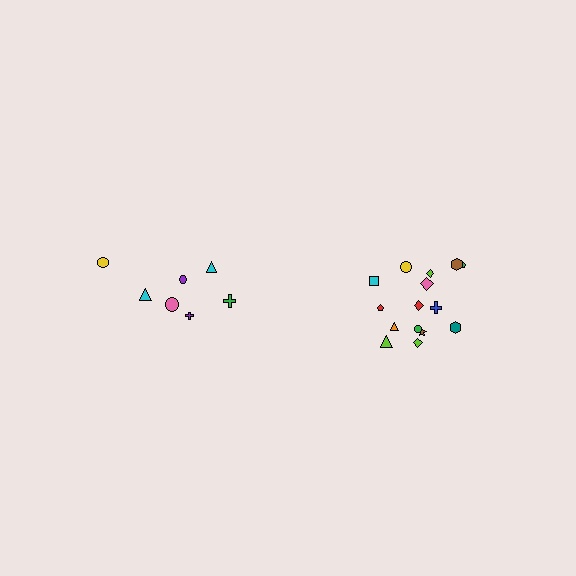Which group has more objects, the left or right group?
The right group.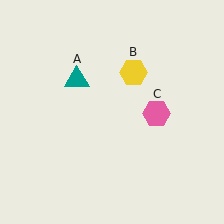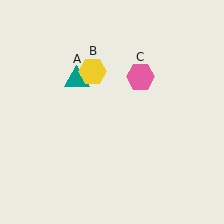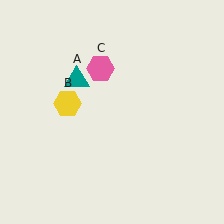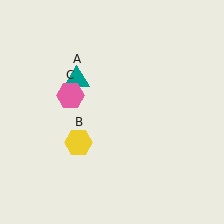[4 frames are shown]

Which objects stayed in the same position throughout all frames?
Teal triangle (object A) remained stationary.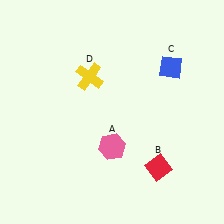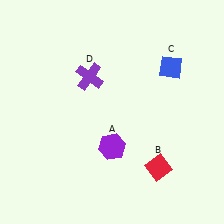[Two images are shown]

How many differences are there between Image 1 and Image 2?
There are 2 differences between the two images.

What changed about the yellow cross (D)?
In Image 1, D is yellow. In Image 2, it changed to purple.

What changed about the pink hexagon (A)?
In Image 1, A is pink. In Image 2, it changed to purple.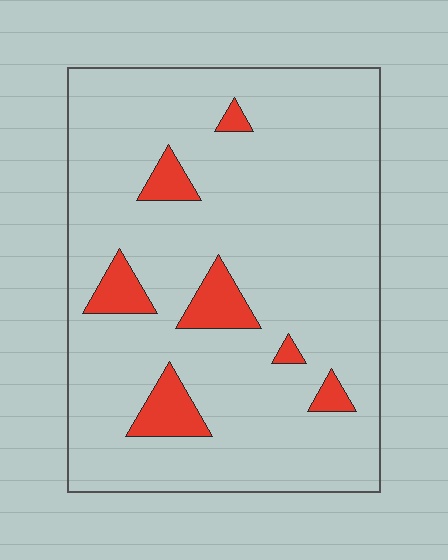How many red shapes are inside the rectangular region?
7.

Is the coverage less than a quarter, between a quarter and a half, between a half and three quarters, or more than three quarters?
Less than a quarter.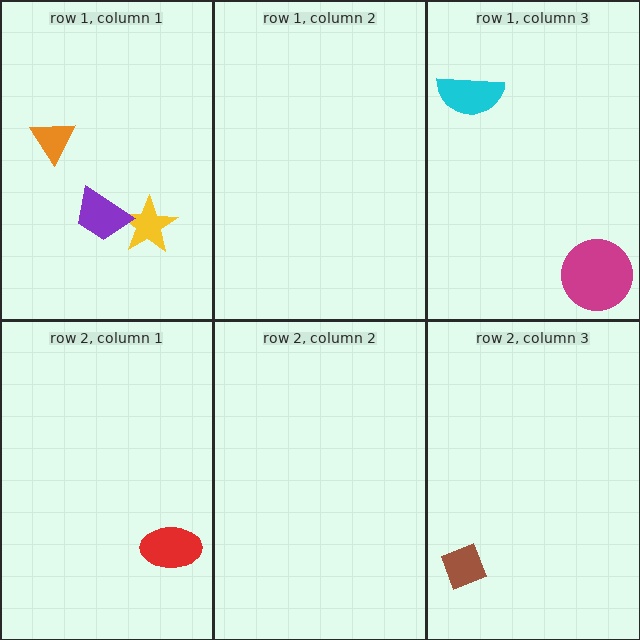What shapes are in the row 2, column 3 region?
The brown diamond.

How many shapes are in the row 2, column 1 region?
1.